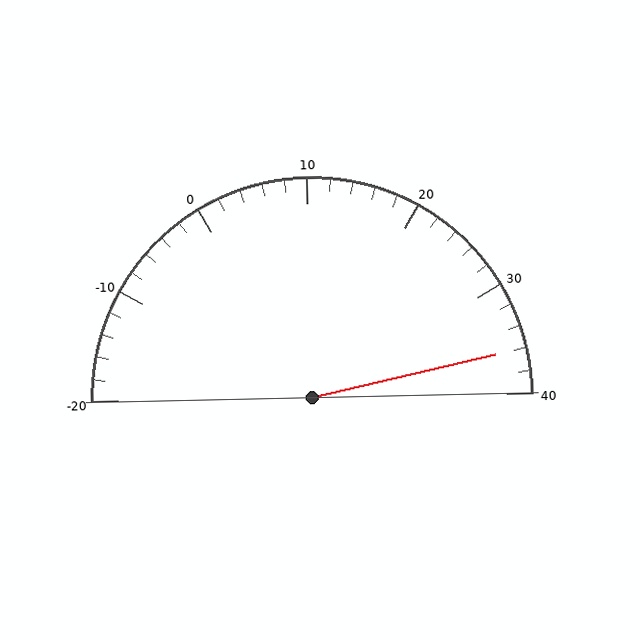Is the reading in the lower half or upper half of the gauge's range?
The reading is in the upper half of the range (-20 to 40).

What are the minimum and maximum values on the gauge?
The gauge ranges from -20 to 40.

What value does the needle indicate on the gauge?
The needle indicates approximately 36.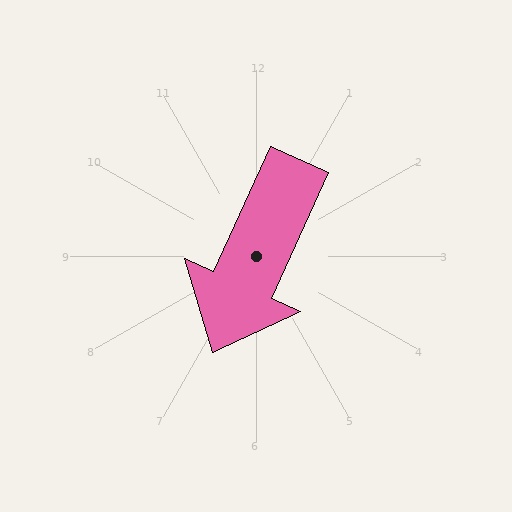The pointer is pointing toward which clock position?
Roughly 7 o'clock.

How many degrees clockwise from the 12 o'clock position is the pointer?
Approximately 204 degrees.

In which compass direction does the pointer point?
Southwest.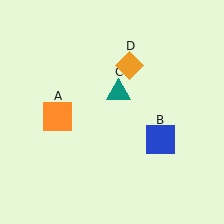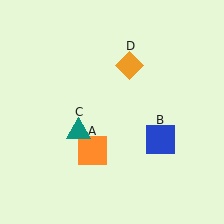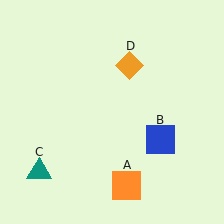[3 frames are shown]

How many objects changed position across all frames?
2 objects changed position: orange square (object A), teal triangle (object C).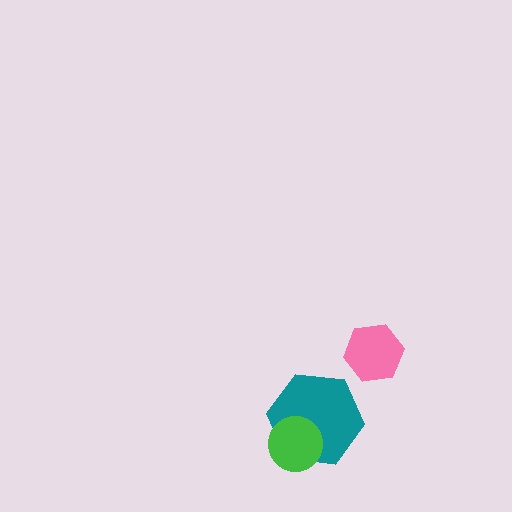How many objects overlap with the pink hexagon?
0 objects overlap with the pink hexagon.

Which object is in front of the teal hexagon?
The green circle is in front of the teal hexagon.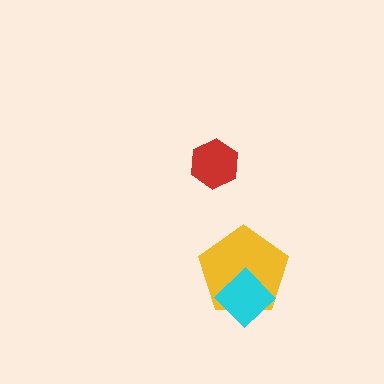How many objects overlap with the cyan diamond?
1 object overlaps with the cyan diamond.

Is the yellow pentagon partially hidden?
Yes, it is partially covered by another shape.